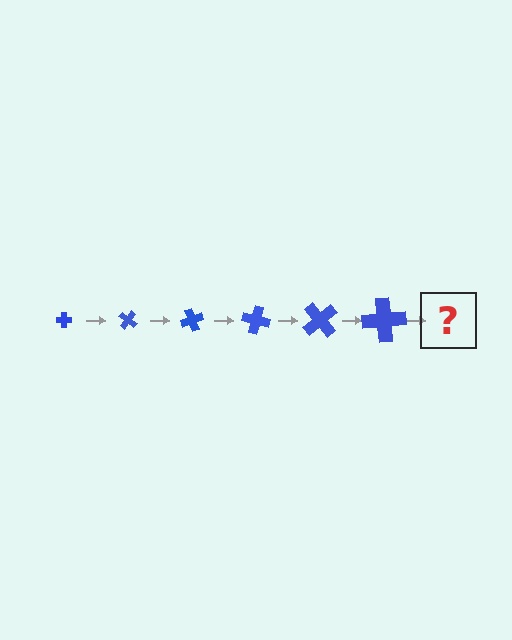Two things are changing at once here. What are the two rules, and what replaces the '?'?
The two rules are that the cross grows larger each step and it rotates 35 degrees each step. The '?' should be a cross, larger than the previous one and rotated 210 degrees from the start.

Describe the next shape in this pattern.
It should be a cross, larger than the previous one and rotated 210 degrees from the start.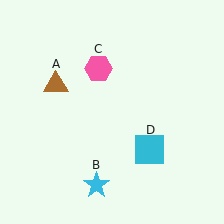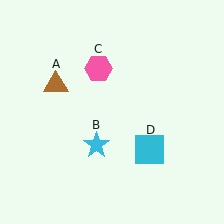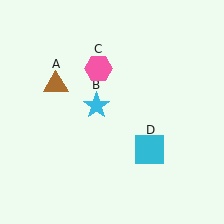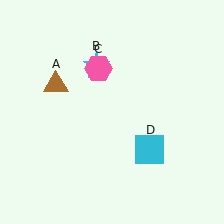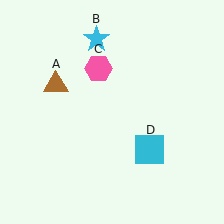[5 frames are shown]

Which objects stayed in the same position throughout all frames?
Brown triangle (object A) and pink hexagon (object C) and cyan square (object D) remained stationary.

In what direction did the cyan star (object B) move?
The cyan star (object B) moved up.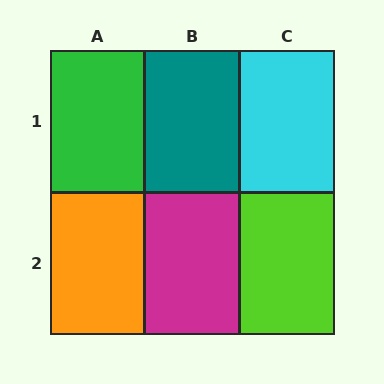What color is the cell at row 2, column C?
Lime.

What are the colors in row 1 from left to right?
Green, teal, cyan.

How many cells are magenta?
1 cell is magenta.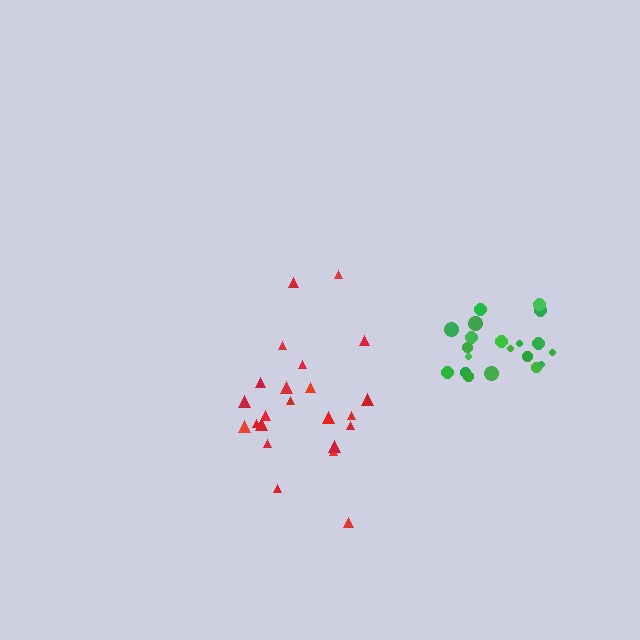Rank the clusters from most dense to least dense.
green, red.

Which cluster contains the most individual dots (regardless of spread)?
Red (23).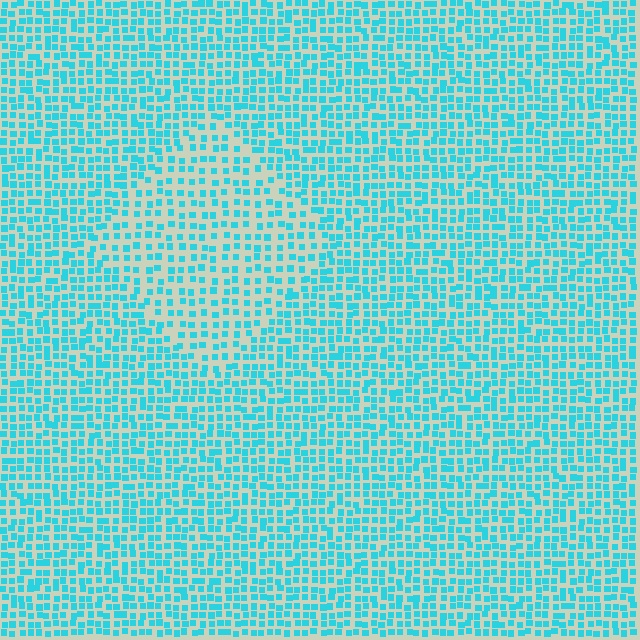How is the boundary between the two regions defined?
The boundary is defined by a change in element density (approximately 1.6x ratio). All elements are the same color, size, and shape.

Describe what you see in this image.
The image contains small cyan elements arranged at two different densities. A diamond-shaped region is visible where the elements are less densely packed than the surrounding area.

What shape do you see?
I see a diamond.